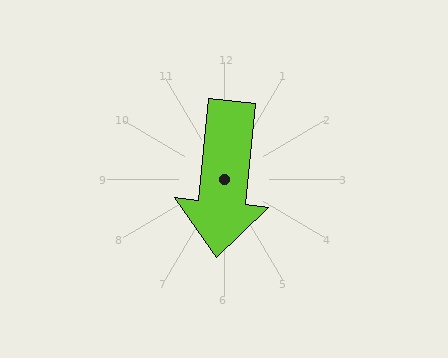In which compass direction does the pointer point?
South.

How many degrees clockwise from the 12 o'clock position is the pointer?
Approximately 186 degrees.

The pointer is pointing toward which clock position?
Roughly 6 o'clock.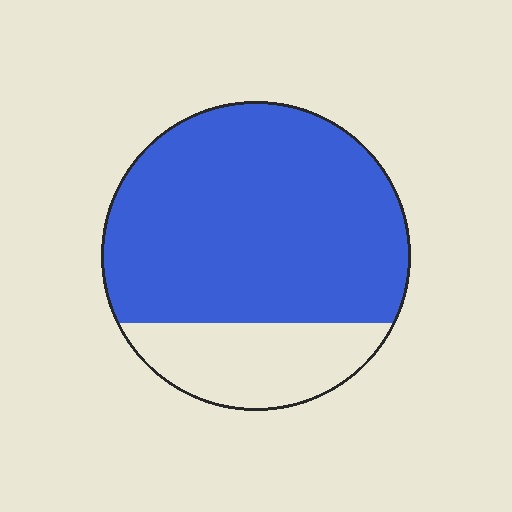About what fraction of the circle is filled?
About three quarters (3/4).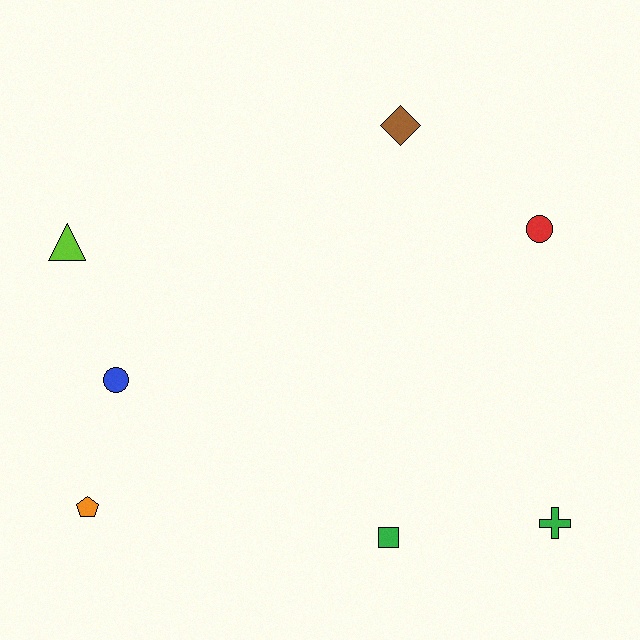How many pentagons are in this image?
There is 1 pentagon.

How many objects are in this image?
There are 7 objects.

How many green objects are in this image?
There are 2 green objects.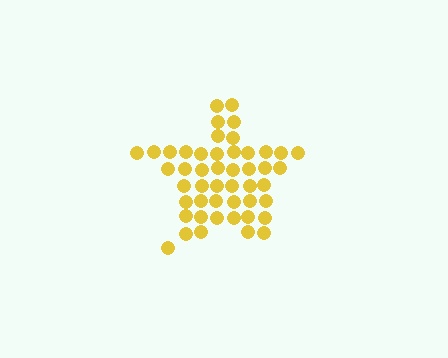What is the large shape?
The large shape is a star.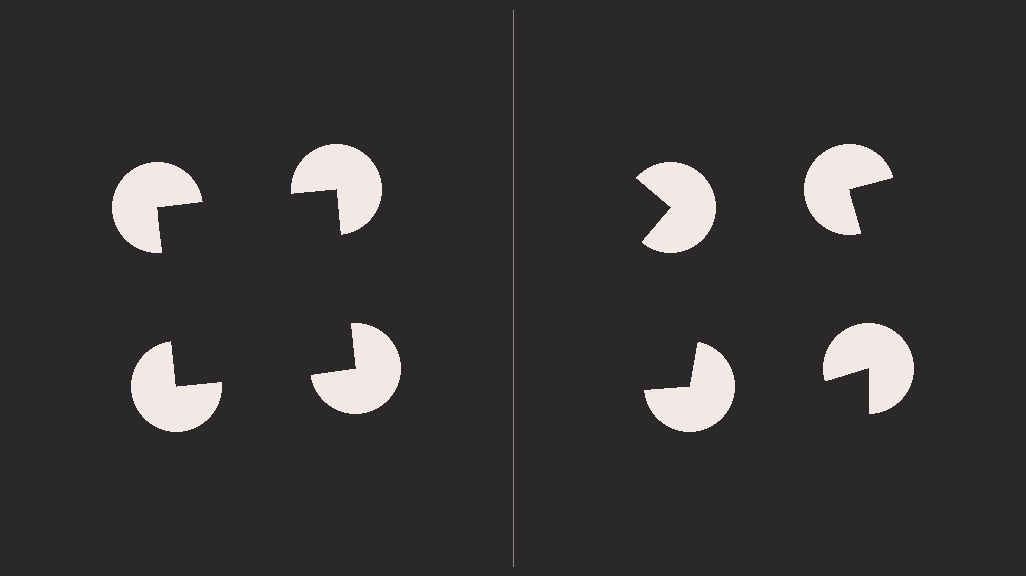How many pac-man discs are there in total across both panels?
8 — 4 on each side.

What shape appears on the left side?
An illusory square.